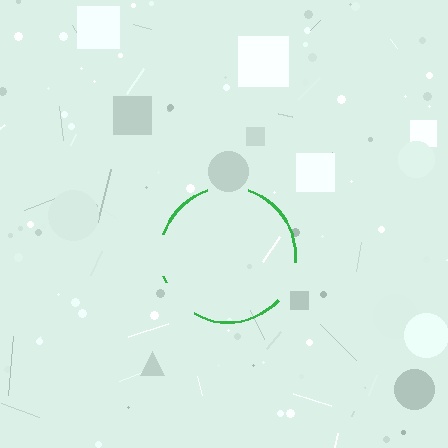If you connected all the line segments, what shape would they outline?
They would outline a circle.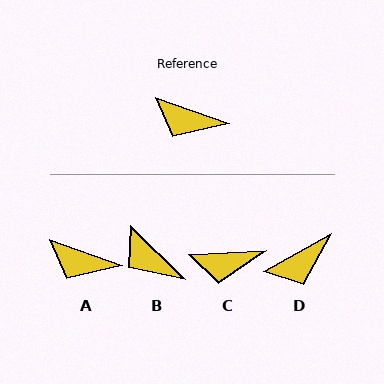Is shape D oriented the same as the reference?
No, it is off by about 49 degrees.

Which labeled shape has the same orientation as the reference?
A.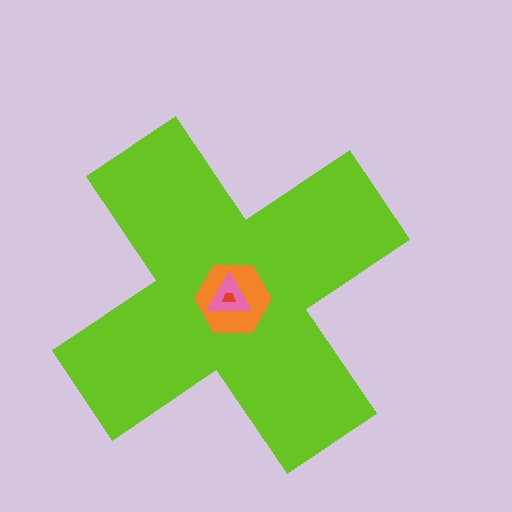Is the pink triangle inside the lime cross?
Yes.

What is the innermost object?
The red trapezoid.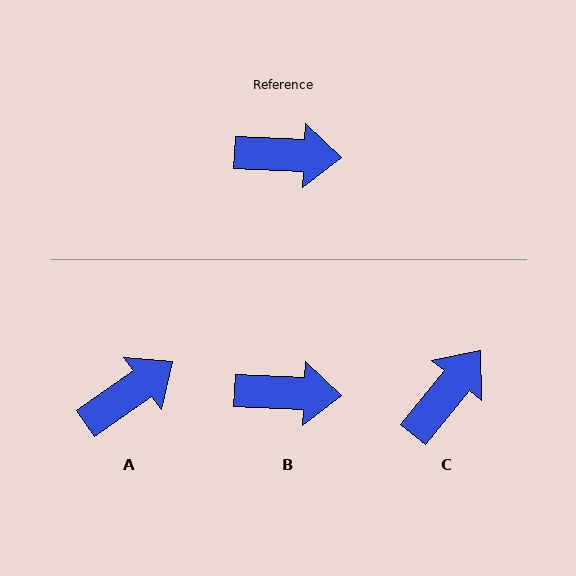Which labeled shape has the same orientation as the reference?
B.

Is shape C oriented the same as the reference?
No, it is off by about 54 degrees.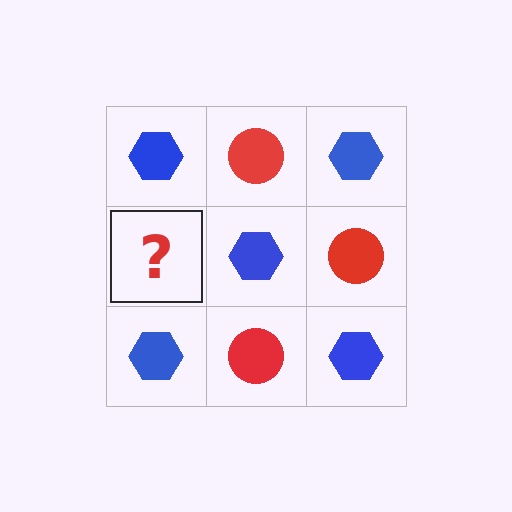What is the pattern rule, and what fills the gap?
The rule is that it alternates blue hexagon and red circle in a checkerboard pattern. The gap should be filled with a red circle.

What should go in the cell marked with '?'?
The missing cell should contain a red circle.